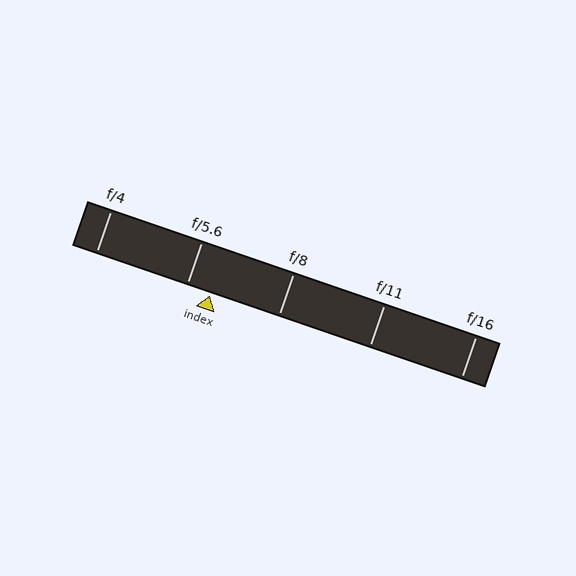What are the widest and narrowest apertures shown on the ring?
The widest aperture shown is f/4 and the narrowest is f/16.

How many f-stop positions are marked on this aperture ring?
There are 5 f-stop positions marked.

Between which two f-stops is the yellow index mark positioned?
The index mark is between f/5.6 and f/8.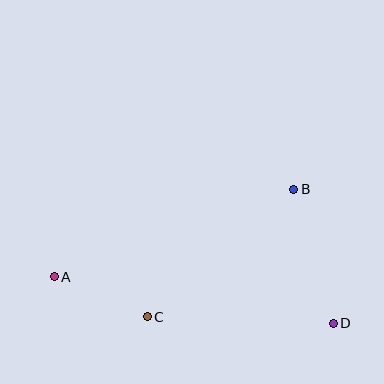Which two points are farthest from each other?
Points A and D are farthest from each other.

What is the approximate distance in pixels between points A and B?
The distance between A and B is approximately 255 pixels.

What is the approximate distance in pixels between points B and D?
The distance between B and D is approximately 139 pixels.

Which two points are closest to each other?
Points A and C are closest to each other.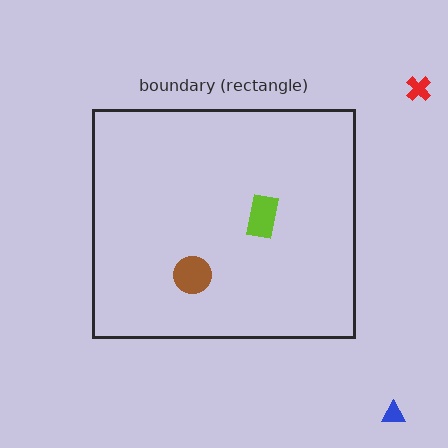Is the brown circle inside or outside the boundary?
Inside.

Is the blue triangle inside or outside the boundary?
Outside.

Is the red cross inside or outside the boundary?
Outside.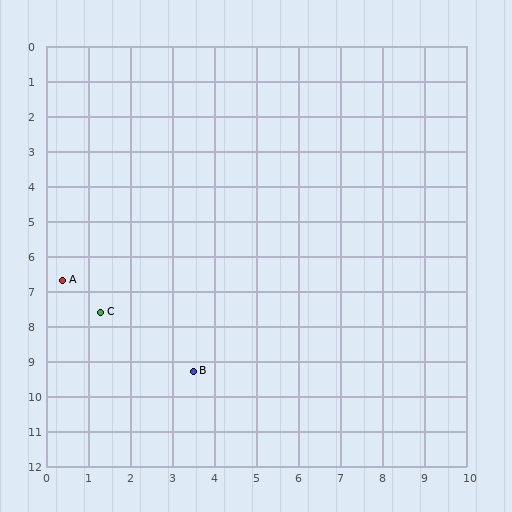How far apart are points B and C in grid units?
Points B and C are about 2.8 grid units apart.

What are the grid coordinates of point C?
Point C is at approximately (1.3, 7.6).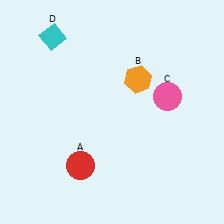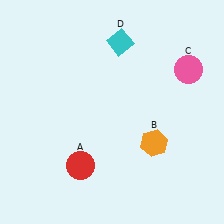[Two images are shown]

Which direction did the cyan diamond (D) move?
The cyan diamond (D) moved right.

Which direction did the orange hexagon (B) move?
The orange hexagon (B) moved down.